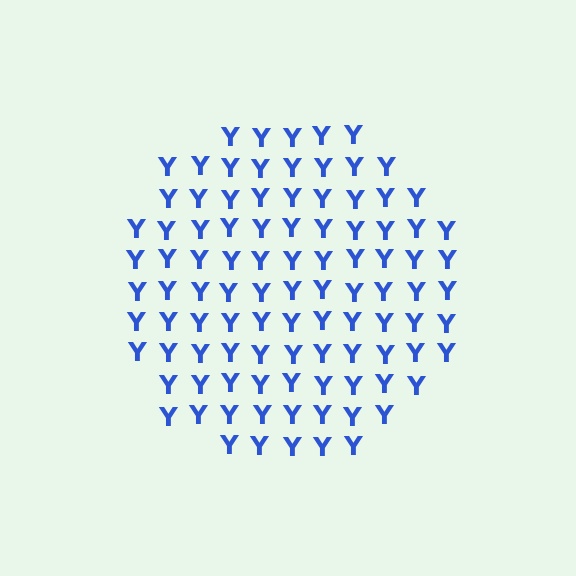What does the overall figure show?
The overall figure shows a circle.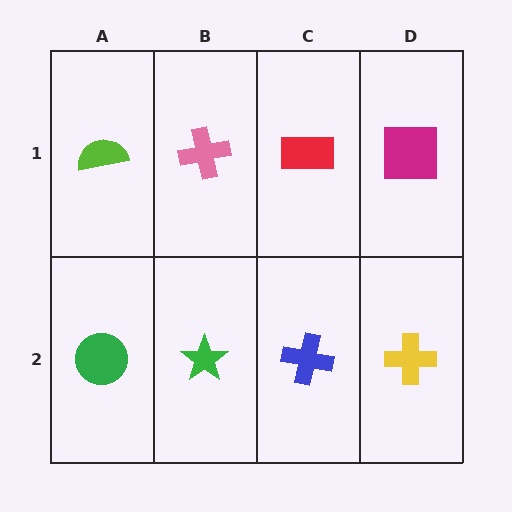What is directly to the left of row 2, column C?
A green star.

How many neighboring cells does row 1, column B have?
3.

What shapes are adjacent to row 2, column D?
A magenta square (row 1, column D), a blue cross (row 2, column C).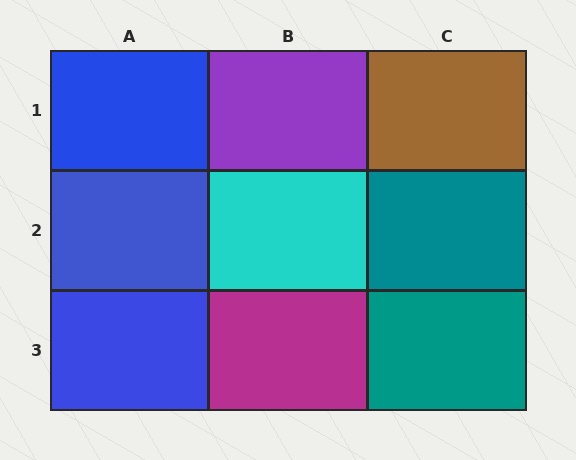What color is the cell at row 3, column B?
Magenta.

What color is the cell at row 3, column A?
Blue.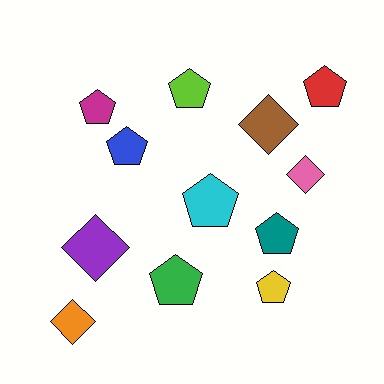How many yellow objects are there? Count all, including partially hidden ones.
There is 1 yellow object.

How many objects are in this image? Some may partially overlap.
There are 12 objects.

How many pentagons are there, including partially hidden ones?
There are 8 pentagons.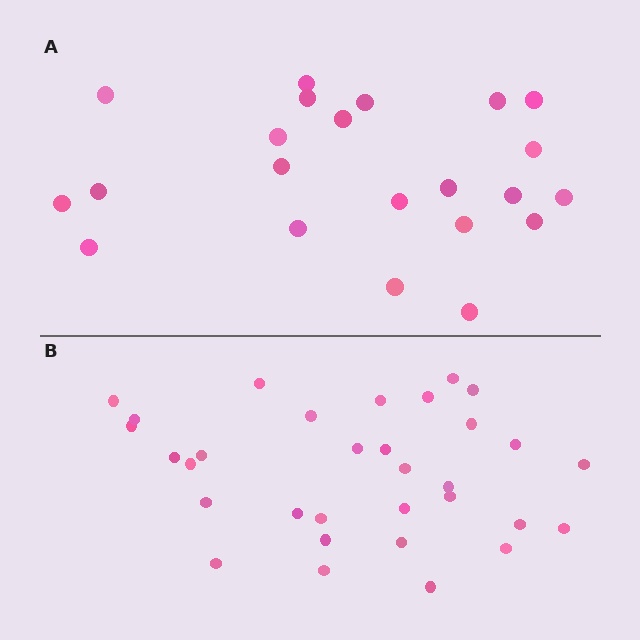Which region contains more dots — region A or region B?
Region B (the bottom region) has more dots.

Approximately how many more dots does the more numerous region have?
Region B has roughly 10 or so more dots than region A.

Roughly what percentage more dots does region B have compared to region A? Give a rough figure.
About 45% more.